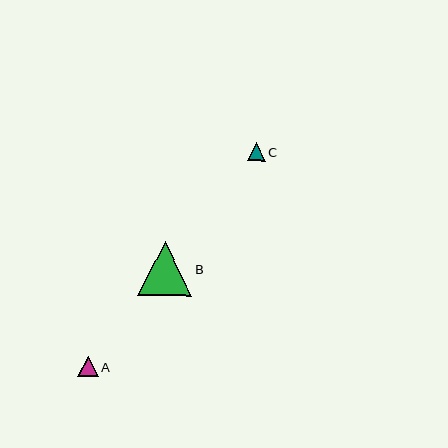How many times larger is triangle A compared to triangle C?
Triangle A is approximately 1.1 times the size of triangle C.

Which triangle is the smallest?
Triangle C is the smallest with a size of approximately 18 pixels.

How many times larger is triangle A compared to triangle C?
Triangle A is approximately 1.1 times the size of triangle C.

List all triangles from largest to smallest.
From largest to smallest: B, A, C.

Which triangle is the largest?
Triangle B is the largest with a size of approximately 54 pixels.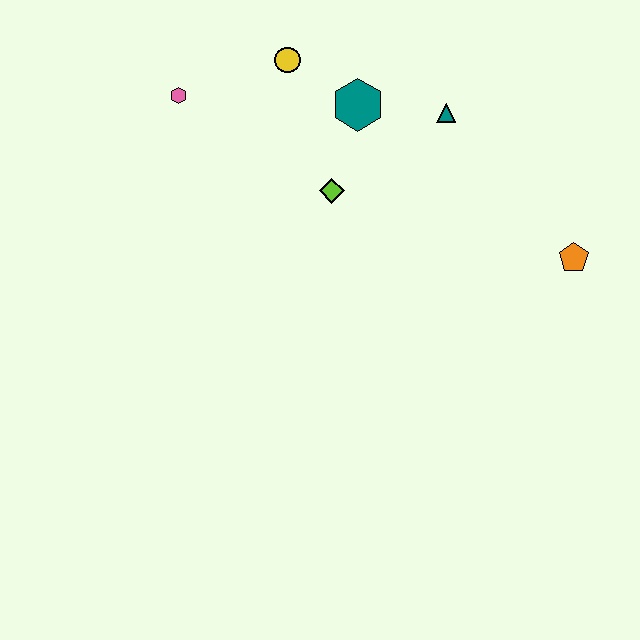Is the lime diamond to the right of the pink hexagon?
Yes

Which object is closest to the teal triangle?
The teal hexagon is closest to the teal triangle.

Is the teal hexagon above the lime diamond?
Yes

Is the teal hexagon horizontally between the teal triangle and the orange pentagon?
No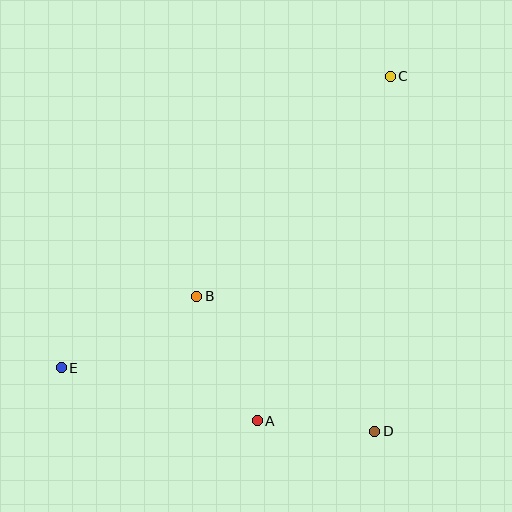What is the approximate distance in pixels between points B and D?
The distance between B and D is approximately 223 pixels.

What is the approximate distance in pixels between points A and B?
The distance between A and B is approximately 138 pixels.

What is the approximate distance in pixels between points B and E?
The distance between B and E is approximately 153 pixels.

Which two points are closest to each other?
Points A and D are closest to each other.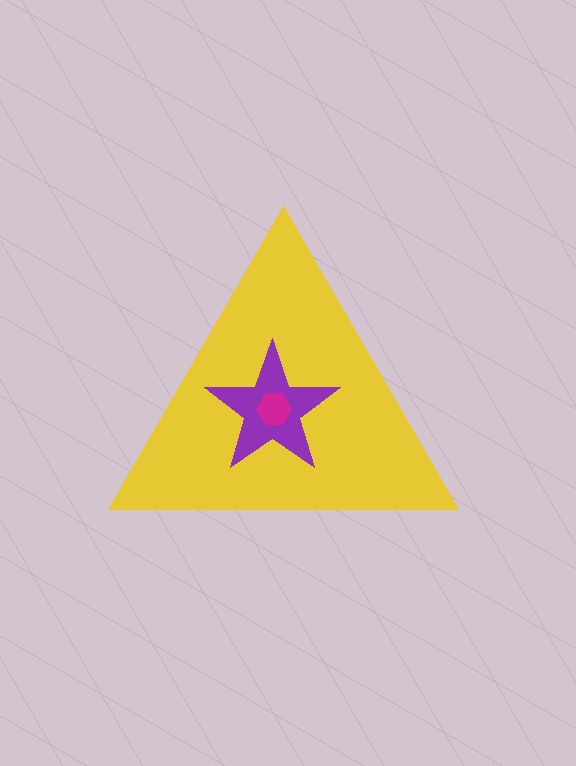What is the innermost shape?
The magenta hexagon.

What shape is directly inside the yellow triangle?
The purple star.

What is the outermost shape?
The yellow triangle.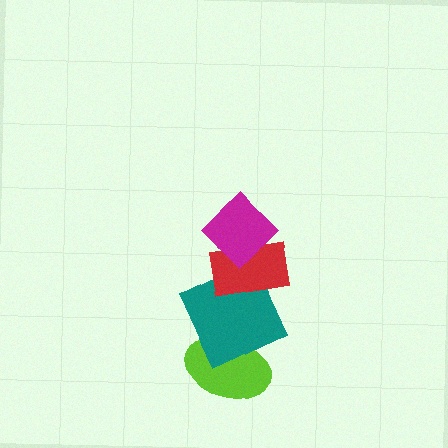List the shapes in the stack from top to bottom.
From top to bottom: the magenta diamond, the red rectangle, the teal square, the lime ellipse.